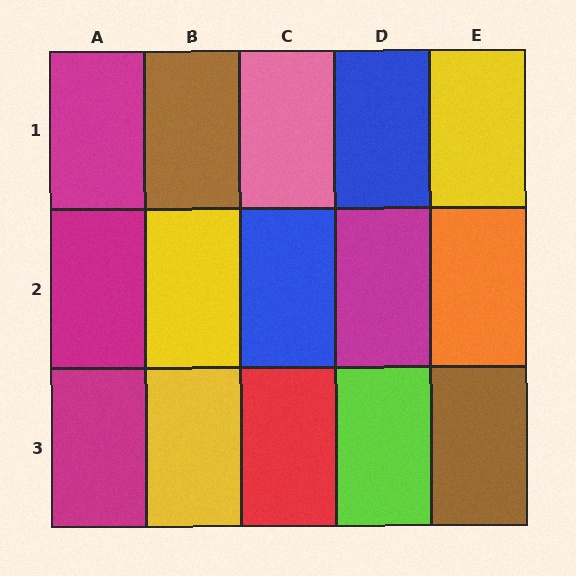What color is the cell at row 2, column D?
Magenta.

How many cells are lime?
1 cell is lime.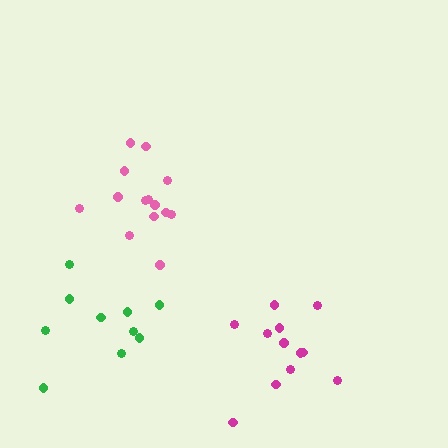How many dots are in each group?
Group 1: 10 dots, Group 2: 12 dots, Group 3: 14 dots (36 total).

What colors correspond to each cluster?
The clusters are colored: green, magenta, pink.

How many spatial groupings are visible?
There are 3 spatial groupings.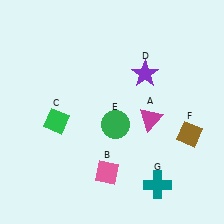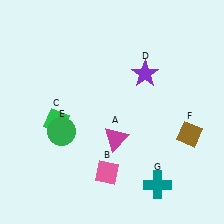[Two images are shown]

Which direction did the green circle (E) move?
The green circle (E) moved left.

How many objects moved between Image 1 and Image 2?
2 objects moved between the two images.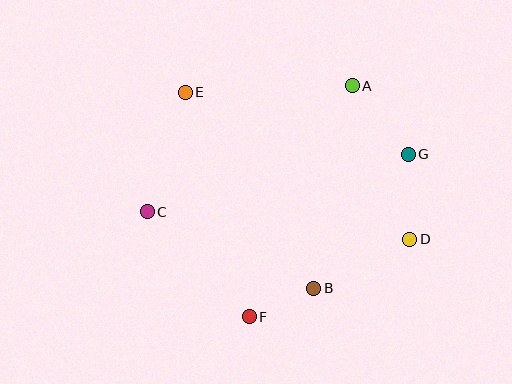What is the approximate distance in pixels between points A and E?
The distance between A and E is approximately 167 pixels.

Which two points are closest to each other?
Points B and F are closest to each other.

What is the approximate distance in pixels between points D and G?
The distance between D and G is approximately 85 pixels.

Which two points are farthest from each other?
Points D and E are farthest from each other.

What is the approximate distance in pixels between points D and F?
The distance between D and F is approximately 178 pixels.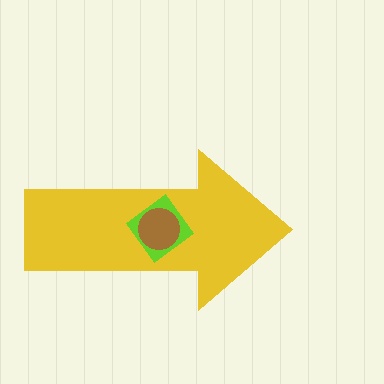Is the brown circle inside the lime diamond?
Yes.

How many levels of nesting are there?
3.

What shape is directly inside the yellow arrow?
The lime diamond.